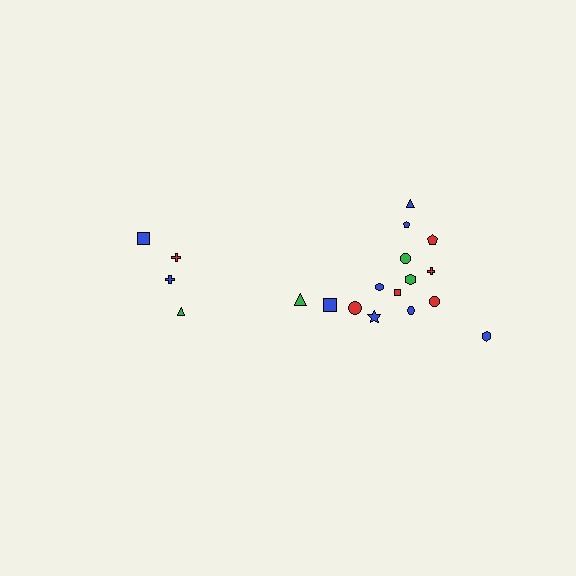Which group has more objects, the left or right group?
The right group.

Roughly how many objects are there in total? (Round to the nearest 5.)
Roughly 20 objects in total.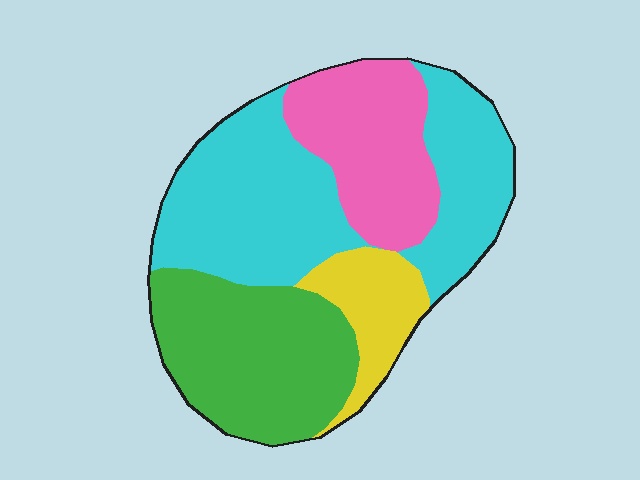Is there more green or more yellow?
Green.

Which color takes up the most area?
Cyan, at roughly 40%.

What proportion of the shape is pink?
Pink covers around 20% of the shape.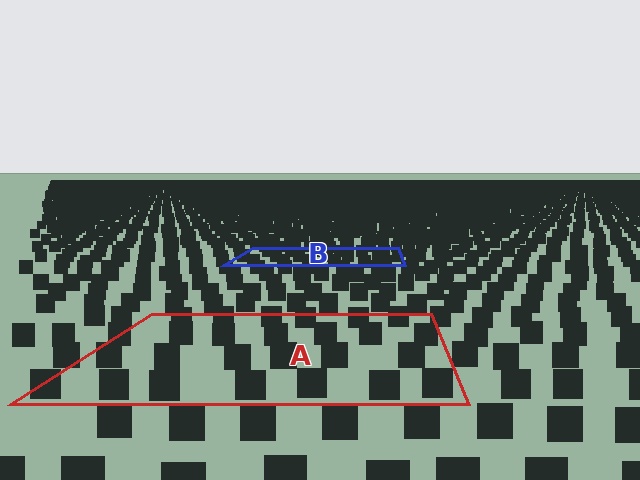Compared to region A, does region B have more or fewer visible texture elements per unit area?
Region B has more texture elements per unit area — they are packed more densely because it is farther away.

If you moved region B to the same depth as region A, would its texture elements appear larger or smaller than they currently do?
They would appear larger. At a closer depth, the same texture elements are projected at a bigger on-screen size.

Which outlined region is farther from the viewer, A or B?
Region B is farther from the viewer — the texture elements inside it appear smaller and more densely packed.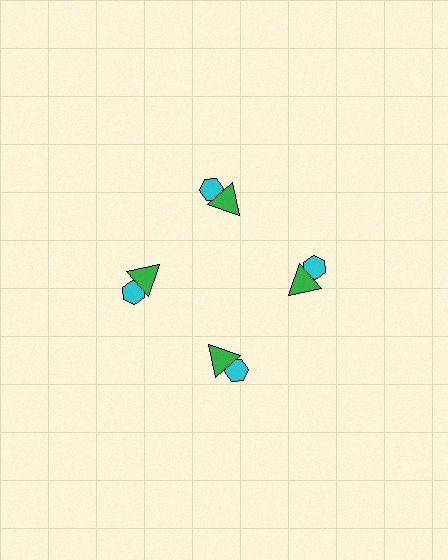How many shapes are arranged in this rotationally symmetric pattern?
There are 8 shapes, arranged in 4 groups of 2.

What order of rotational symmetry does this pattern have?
This pattern has 4-fold rotational symmetry.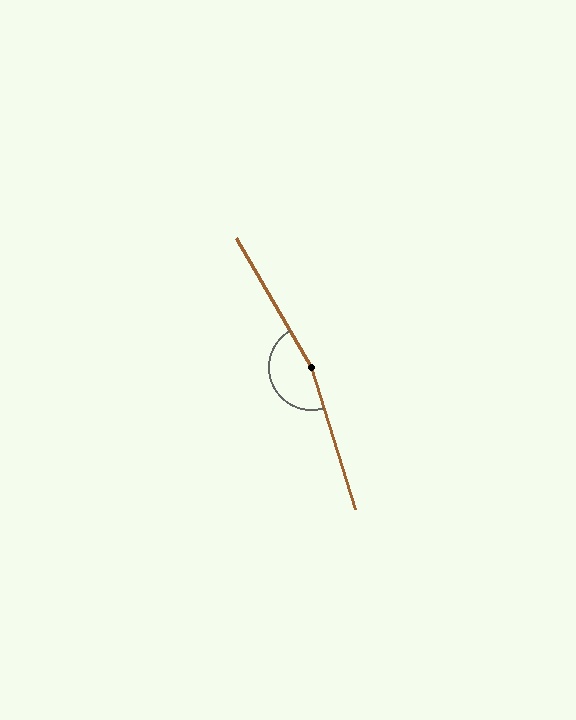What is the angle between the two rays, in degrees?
Approximately 167 degrees.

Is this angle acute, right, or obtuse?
It is obtuse.